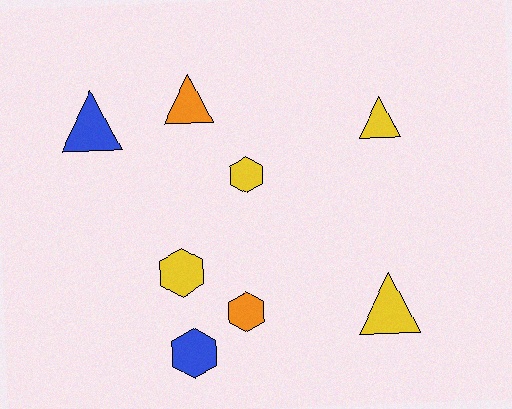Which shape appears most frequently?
Triangle, with 4 objects.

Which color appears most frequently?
Yellow, with 4 objects.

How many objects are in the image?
There are 8 objects.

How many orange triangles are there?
There is 1 orange triangle.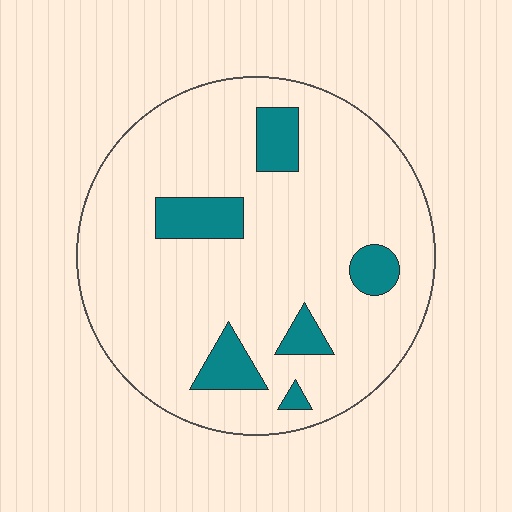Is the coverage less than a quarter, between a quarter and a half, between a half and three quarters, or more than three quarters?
Less than a quarter.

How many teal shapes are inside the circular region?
6.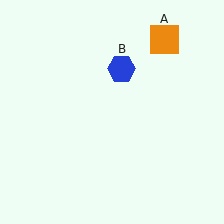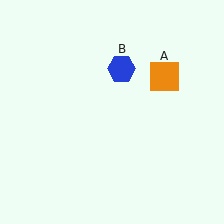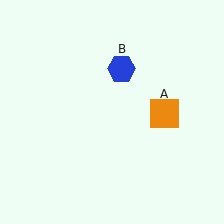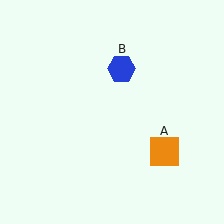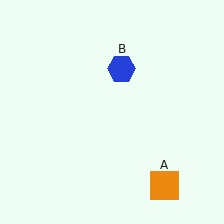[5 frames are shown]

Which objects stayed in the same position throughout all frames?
Blue hexagon (object B) remained stationary.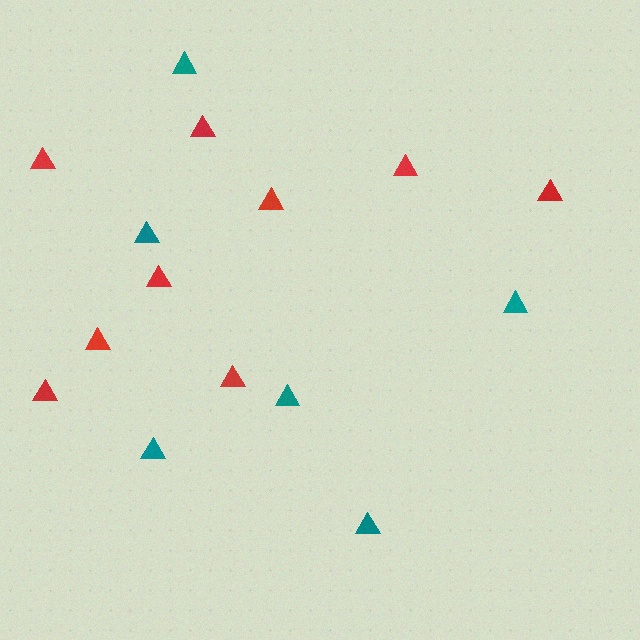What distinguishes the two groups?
There are 2 groups: one group of teal triangles (6) and one group of red triangles (9).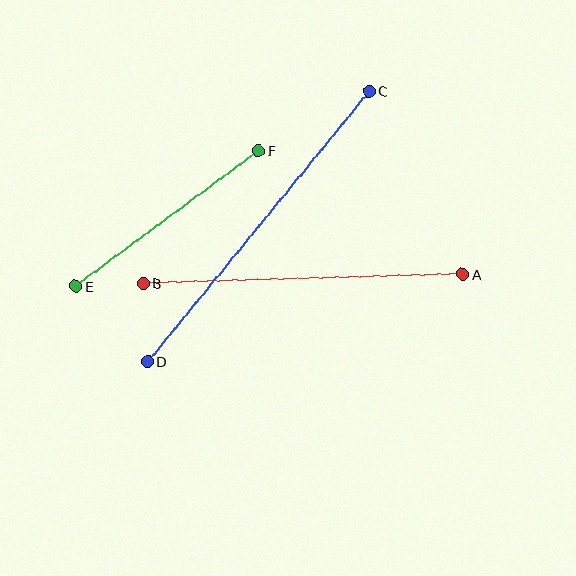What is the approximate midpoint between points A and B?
The midpoint is at approximately (303, 279) pixels.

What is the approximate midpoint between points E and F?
The midpoint is at approximately (167, 218) pixels.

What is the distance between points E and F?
The distance is approximately 228 pixels.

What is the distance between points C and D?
The distance is approximately 349 pixels.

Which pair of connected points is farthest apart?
Points C and D are farthest apart.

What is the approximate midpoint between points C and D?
The midpoint is at approximately (258, 226) pixels.